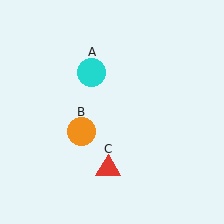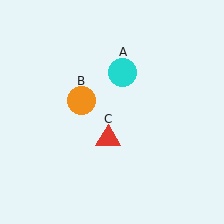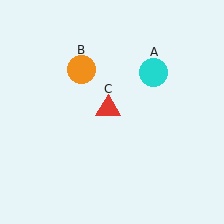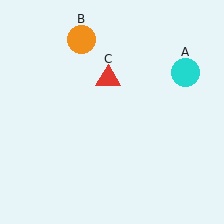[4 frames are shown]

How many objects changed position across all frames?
3 objects changed position: cyan circle (object A), orange circle (object B), red triangle (object C).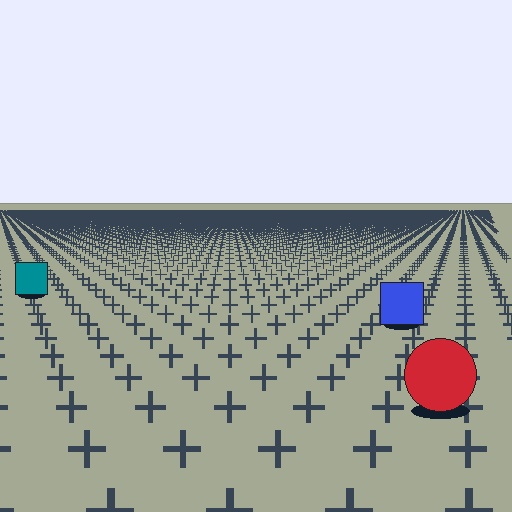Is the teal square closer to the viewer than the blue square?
No. The blue square is closer — you can tell from the texture gradient: the ground texture is coarser near it.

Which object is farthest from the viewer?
The teal square is farthest from the viewer. It appears smaller and the ground texture around it is denser.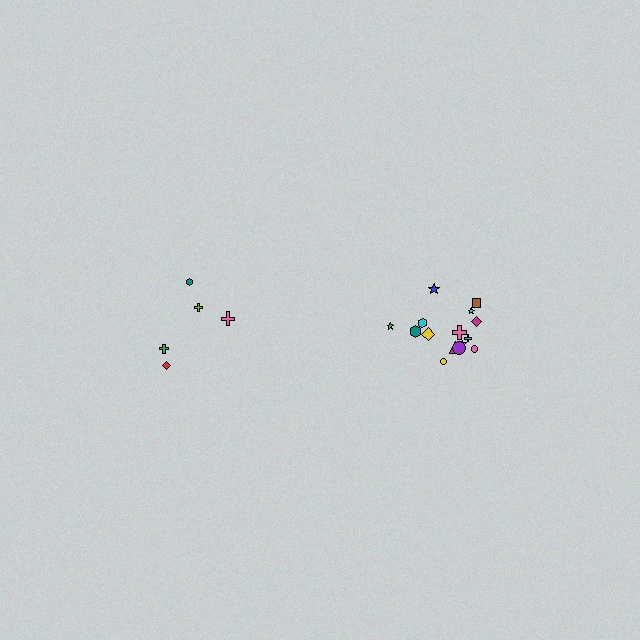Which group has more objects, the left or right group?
The right group.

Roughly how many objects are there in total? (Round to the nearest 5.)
Roughly 20 objects in total.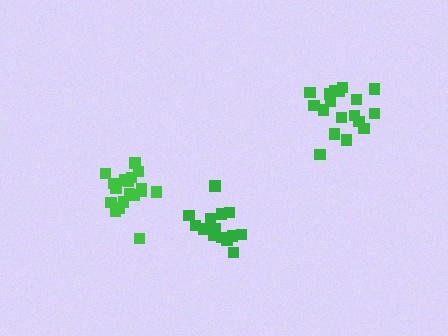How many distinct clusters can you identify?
There are 3 distinct clusters.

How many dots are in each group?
Group 1: 14 dots, Group 2: 18 dots, Group 3: 20 dots (52 total).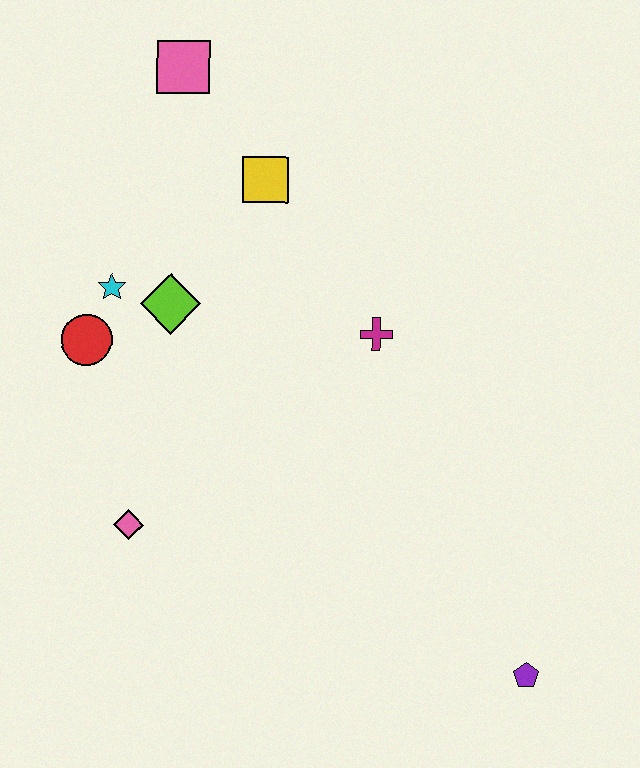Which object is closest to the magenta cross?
The yellow square is closest to the magenta cross.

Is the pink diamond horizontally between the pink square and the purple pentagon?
No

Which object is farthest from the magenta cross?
The purple pentagon is farthest from the magenta cross.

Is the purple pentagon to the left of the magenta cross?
No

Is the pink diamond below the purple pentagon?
No